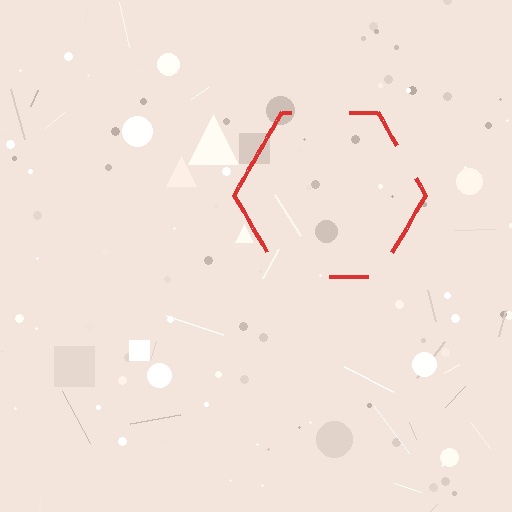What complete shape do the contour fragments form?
The contour fragments form a hexagon.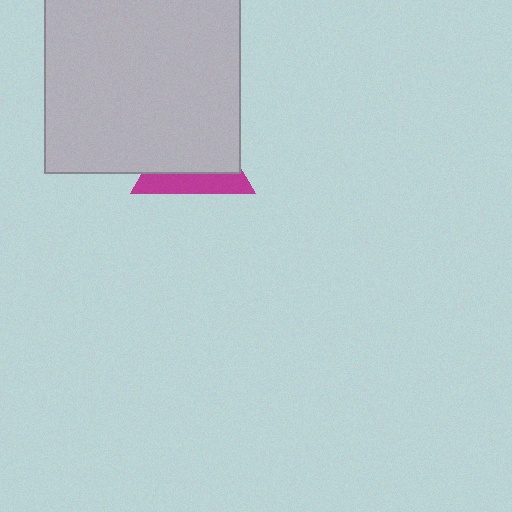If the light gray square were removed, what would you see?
You would see the complete magenta triangle.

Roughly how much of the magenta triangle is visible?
A small part of it is visible (roughly 34%).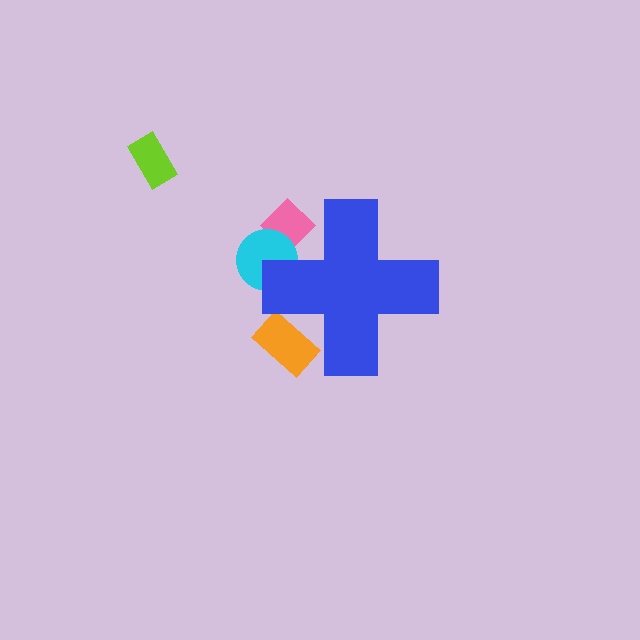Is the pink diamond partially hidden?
Yes, the pink diamond is partially hidden behind the blue cross.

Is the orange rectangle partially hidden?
Yes, the orange rectangle is partially hidden behind the blue cross.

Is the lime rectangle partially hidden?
No, the lime rectangle is fully visible.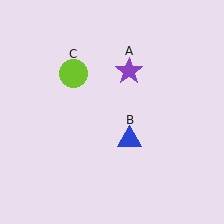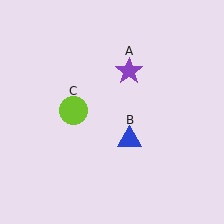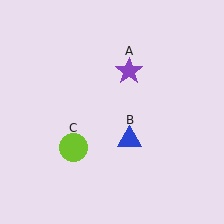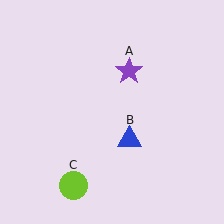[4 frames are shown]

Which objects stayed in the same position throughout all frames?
Purple star (object A) and blue triangle (object B) remained stationary.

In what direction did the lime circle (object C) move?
The lime circle (object C) moved down.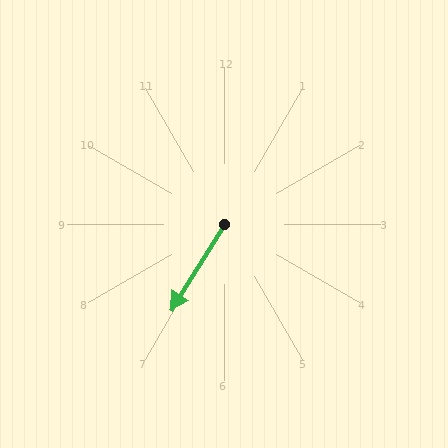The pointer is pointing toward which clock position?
Roughly 7 o'clock.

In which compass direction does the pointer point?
Southwest.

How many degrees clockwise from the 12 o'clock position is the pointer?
Approximately 212 degrees.